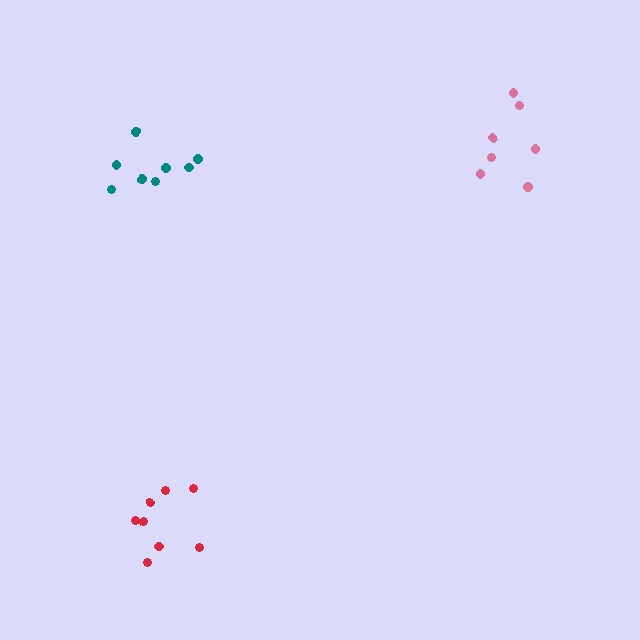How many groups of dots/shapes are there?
There are 3 groups.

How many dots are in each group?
Group 1: 8 dots, Group 2: 8 dots, Group 3: 7 dots (23 total).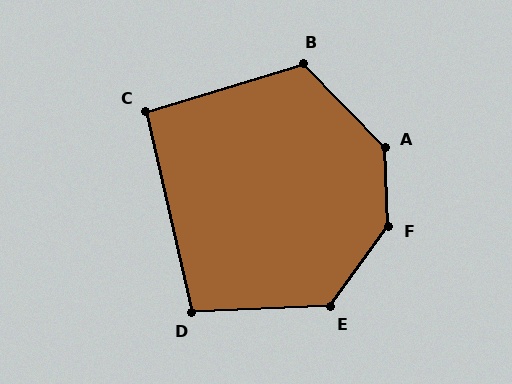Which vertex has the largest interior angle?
F, at approximately 142 degrees.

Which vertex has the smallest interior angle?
C, at approximately 94 degrees.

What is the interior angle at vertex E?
Approximately 128 degrees (obtuse).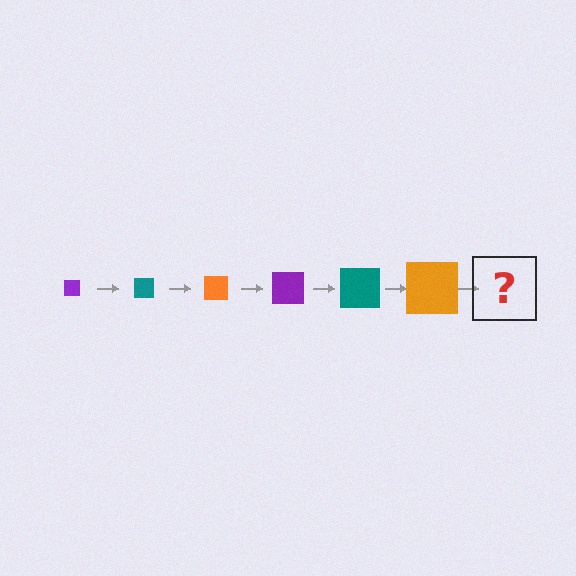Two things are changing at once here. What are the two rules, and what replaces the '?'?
The two rules are that the square grows larger each step and the color cycles through purple, teal, and orange. The '?' should be a purple square, larger than the previous one.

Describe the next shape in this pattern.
It should be a purple square, larger than the previous one.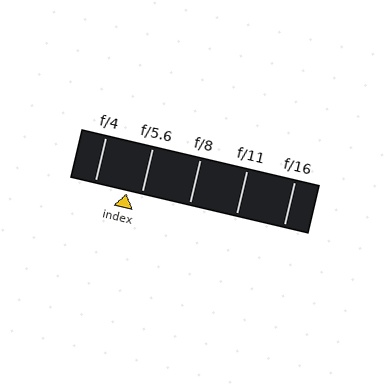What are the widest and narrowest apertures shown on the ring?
The widest aperture shown is f/4 and the narrowest is f/16.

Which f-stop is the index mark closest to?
The index mark is closest to f/5.6.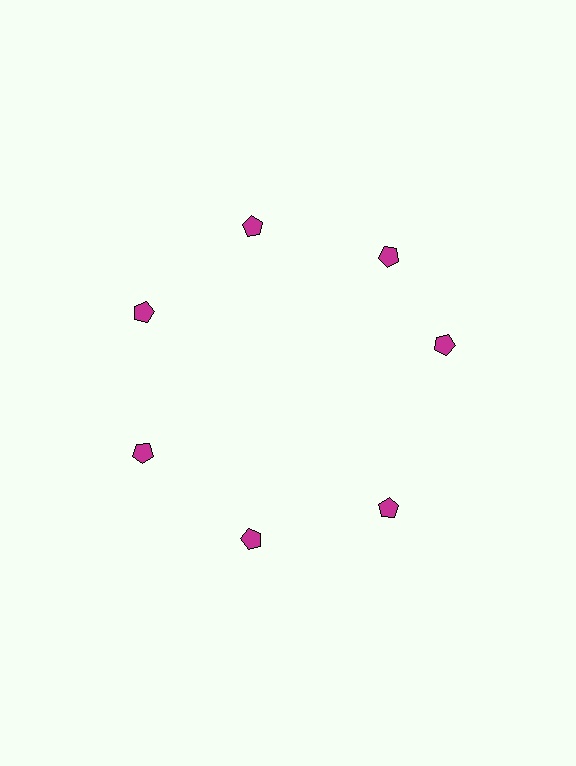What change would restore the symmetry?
The symmetry would be restored by rotating it back into even spacing with its neighbors so that all 7 pentagons sit at equal angles and equal distance from the center.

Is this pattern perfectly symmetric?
No. The 7 magenta pentagons are arranged in a ring, but one element near the 3 o'clock position is rotated out of alignment along the ring, breaking the 7-fold rotational symmetry.